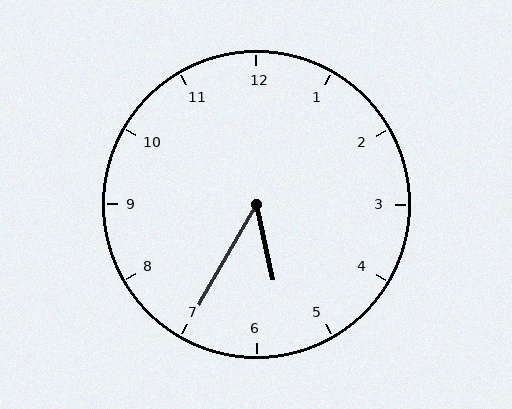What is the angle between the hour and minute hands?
Approximately 42 degrees.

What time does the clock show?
5:35.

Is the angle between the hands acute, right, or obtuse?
It is acute.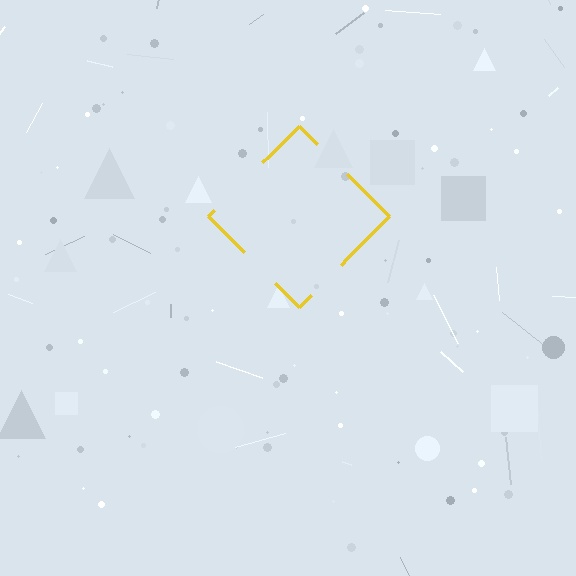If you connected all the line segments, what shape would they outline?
They would outline a diamond.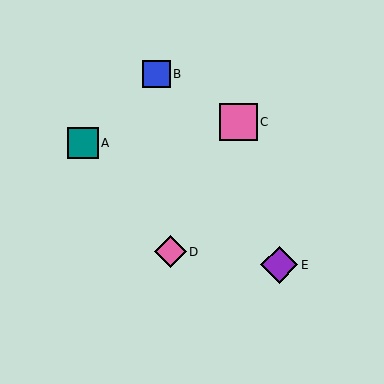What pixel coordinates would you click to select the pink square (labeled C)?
Click at (238, 122) to select the pink square C.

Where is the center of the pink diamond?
The center of the pink diamond is at (170, 252).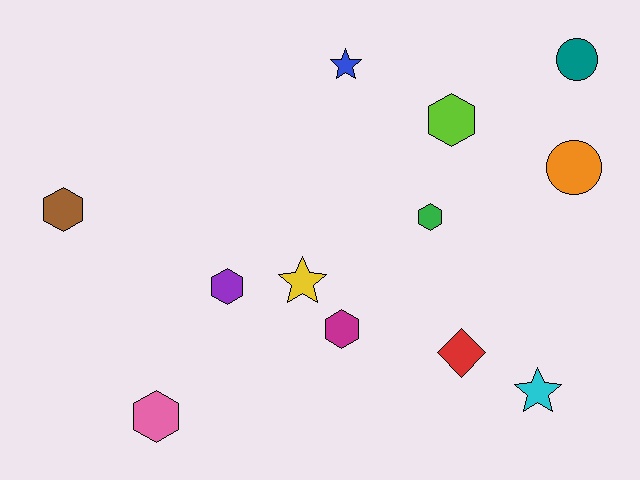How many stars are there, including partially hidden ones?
There are 3 stars.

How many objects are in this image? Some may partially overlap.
There are 12 objects.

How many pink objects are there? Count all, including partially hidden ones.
There is 1 pink object.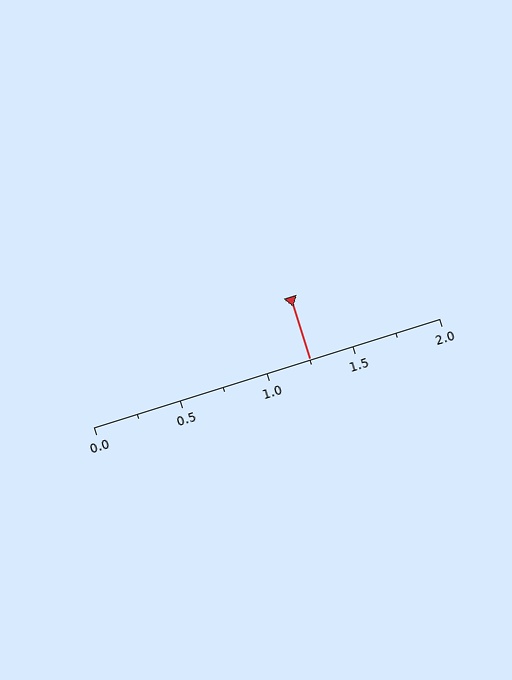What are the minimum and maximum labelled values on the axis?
The axis runs from 0.0 to 2.0.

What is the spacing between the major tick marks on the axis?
The major ticks are spaced 0.5 apart.